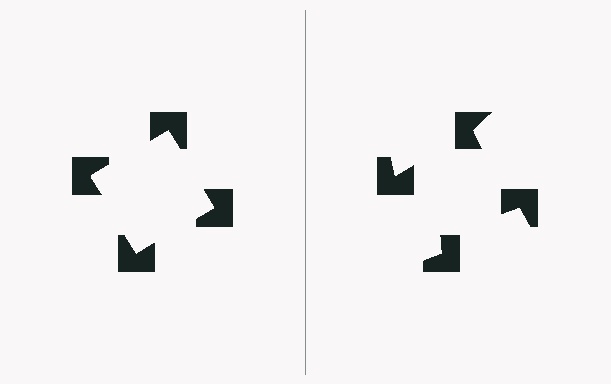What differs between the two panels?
The notched squares are positioned identically on both sides; only the wedge orientations differ. On the left they align to a square; on the right they are misaligned.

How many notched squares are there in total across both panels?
8 — 4 on each side.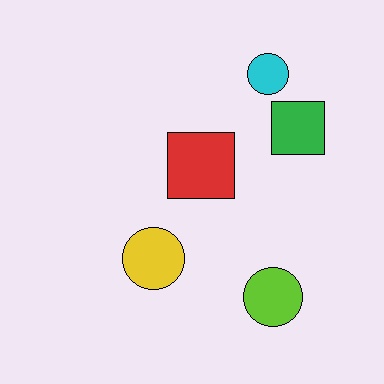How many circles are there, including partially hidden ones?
There are 3 circles.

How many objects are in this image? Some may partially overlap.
There are 5 objects.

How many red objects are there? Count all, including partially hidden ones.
There is 1 red object.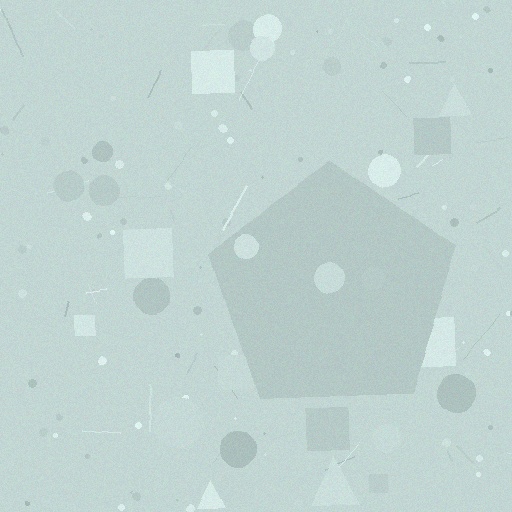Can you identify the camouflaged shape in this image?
The camouflaged shape is a pentagon.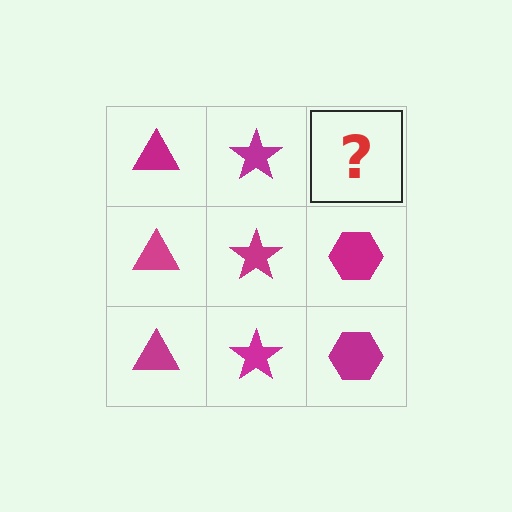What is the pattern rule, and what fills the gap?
The rule is that each column has a consistent shape. The gap should be filled with a magenta hexagon.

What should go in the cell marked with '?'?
The missing cell should contain a magenta hexagon.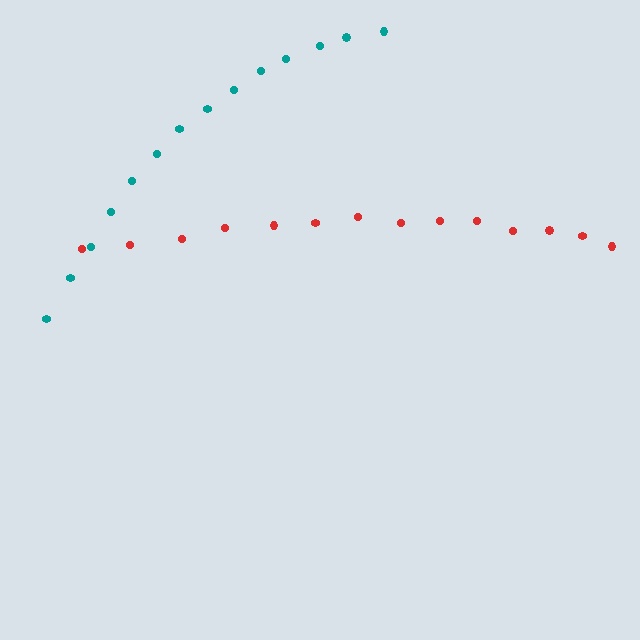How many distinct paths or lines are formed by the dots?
There are 2 distinct paths.